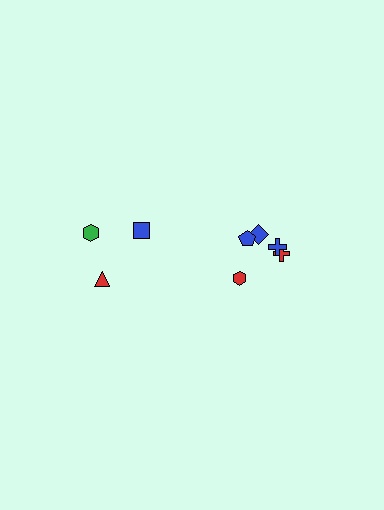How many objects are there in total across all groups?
There are 8 objects.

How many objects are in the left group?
There are 3 objects.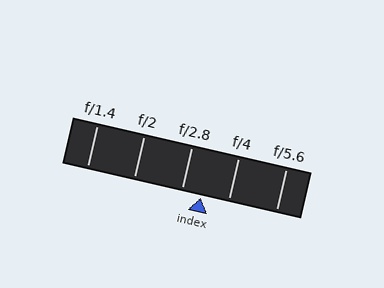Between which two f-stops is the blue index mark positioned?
The index mark is between f/2.8 and f/4.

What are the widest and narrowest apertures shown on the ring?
The widest aperture shown is f/1.4 and the narrowest is f/5.6.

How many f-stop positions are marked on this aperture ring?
There are 5 f-stop positions marked.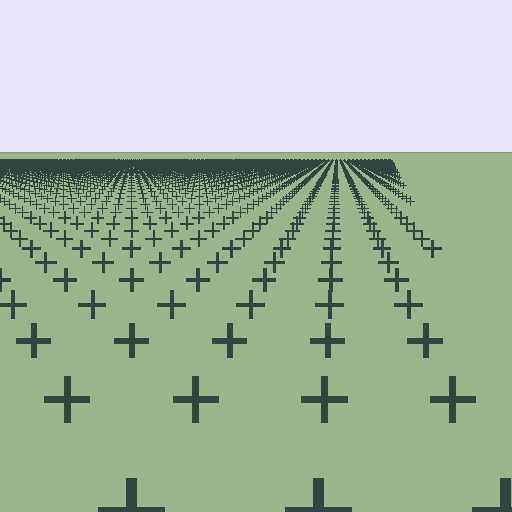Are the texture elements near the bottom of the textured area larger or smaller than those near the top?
Larger. Near the bottom, elements are closer to the viewer and appear at a bigger on-screen size.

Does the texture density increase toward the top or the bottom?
Density increases toward the top.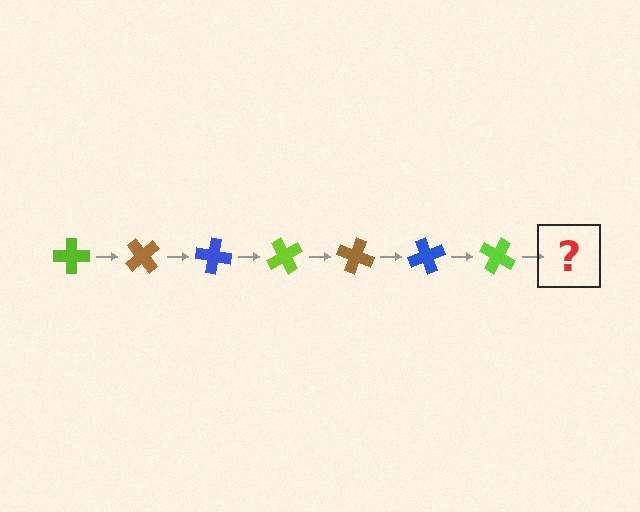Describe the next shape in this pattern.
It should be a brown cross, rotated 350 degrees from the start.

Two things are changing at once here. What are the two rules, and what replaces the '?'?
The two rules are that it rotates 50 degrees each step and the color cycles through lime, brown, and blue. The '?' should be a brown cross, rotated 350 degrees from the start.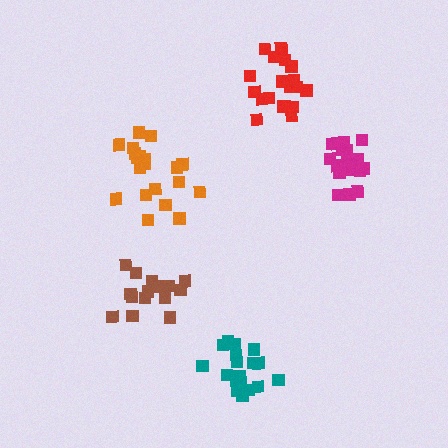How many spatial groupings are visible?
There are 5 spatial groupings.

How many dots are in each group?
Group 1: 19 dots, Group 2: 19 dots, Group 3: 20 dots, Group 4: 15 dots, Group 5: 21 dots (94 total).